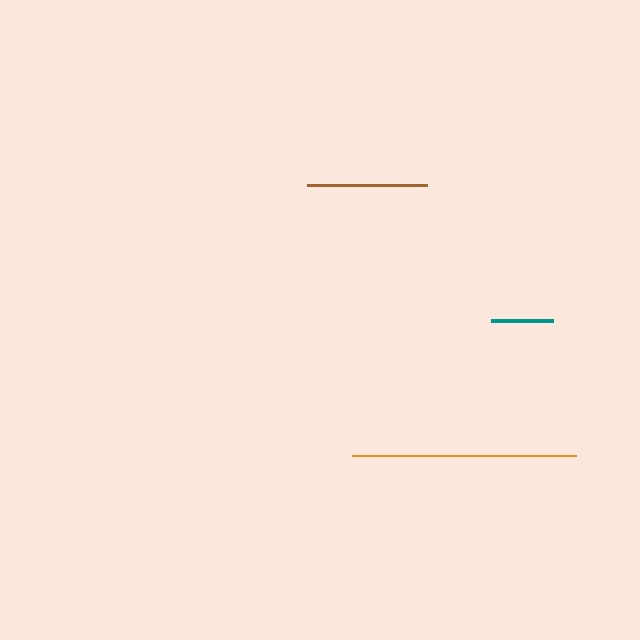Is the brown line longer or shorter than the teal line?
The brown line is longer than the teal line.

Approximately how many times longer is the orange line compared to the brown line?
The orange line is approximately 1.9 times the length of the brown line.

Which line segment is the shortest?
The teal line is the shortest at approximately 63 pixels.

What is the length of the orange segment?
The orange segment is approximately 224 pixels long.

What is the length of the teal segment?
The teal segment is approximately 63 pixels long.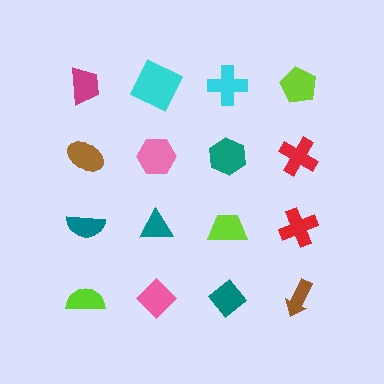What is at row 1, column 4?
A lime pentagon.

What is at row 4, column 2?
A pink diamond.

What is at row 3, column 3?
A lime trapezoid.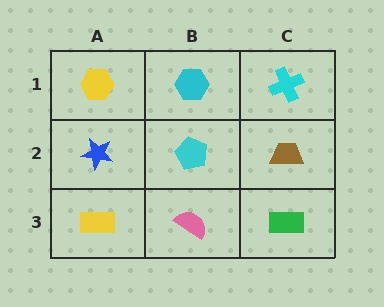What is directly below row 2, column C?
A green rectangle.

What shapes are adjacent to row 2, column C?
A cyan cross (row 1, column C), a green rectangle (row 3, column C), a cyan pentagon (row 2, column B).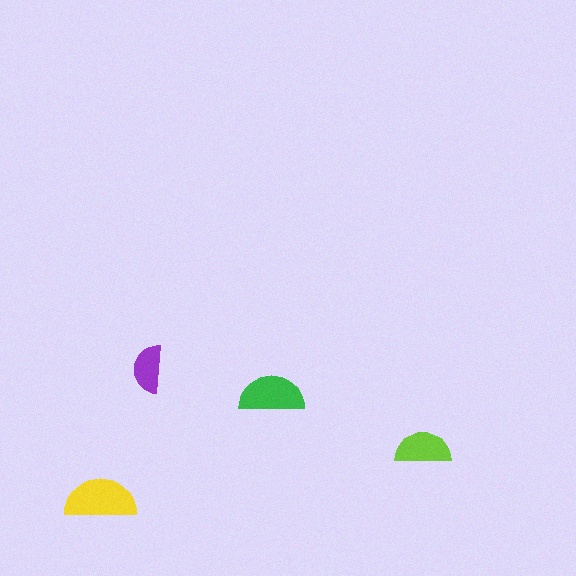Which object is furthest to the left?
The yellow semicircle is leftmost.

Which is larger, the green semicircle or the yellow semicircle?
The yellow one.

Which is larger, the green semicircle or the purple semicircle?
The green one.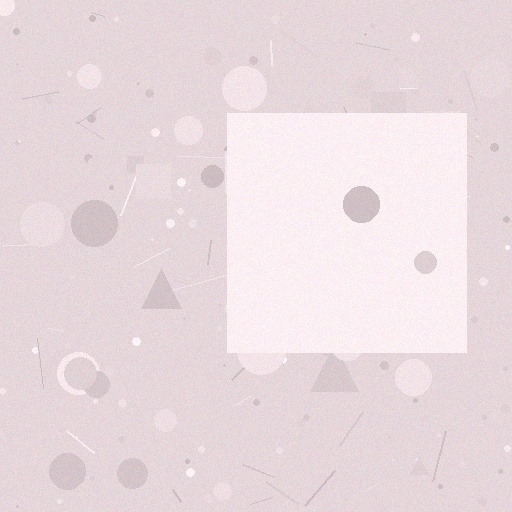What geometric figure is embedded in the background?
A square is embedded in the background.